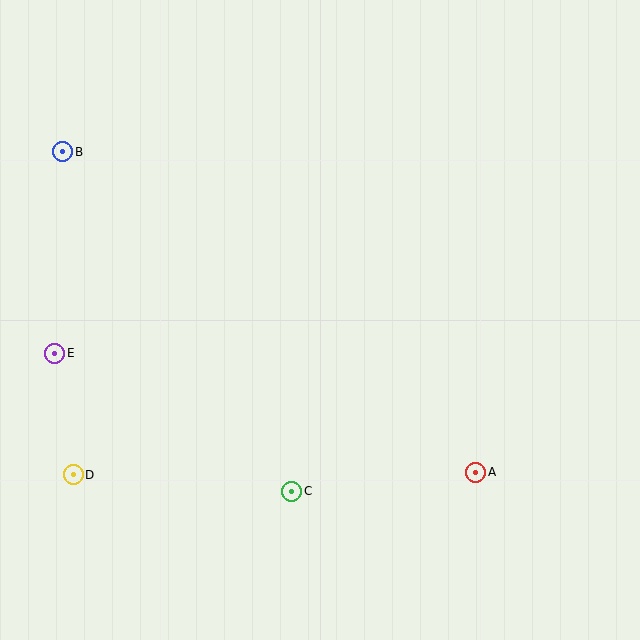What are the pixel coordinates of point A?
Point A is at (476, 472).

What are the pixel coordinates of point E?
Point E is at (55, 353).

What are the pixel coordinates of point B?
Point B is at (63, 152).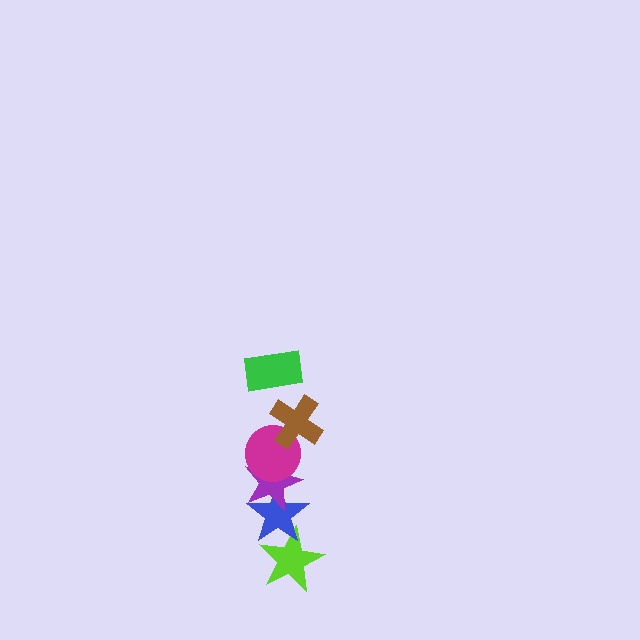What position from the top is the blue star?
The blue star is 5th from the top.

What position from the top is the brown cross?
The brown cross is 2nd from the top.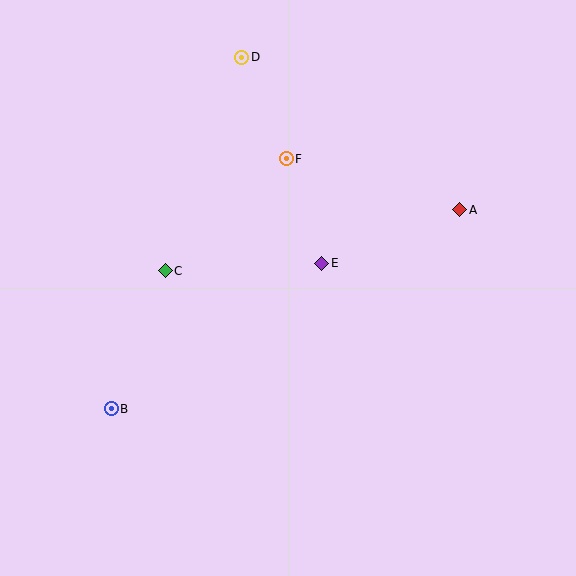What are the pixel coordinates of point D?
Point D is at (242, 57).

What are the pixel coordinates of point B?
Point B is at (111, 409).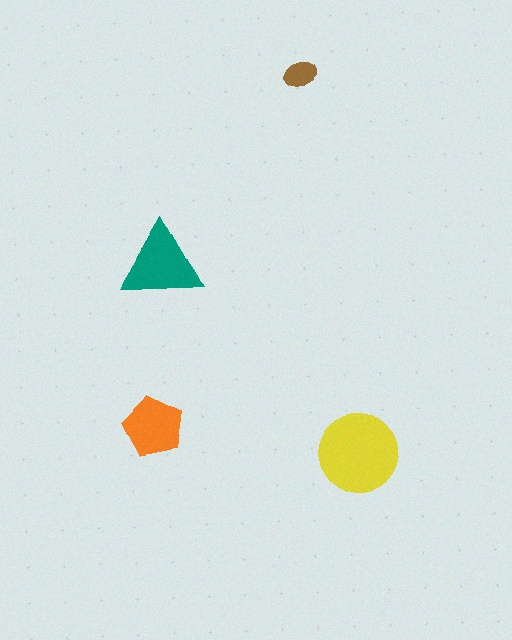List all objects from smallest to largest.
The brown ellipse, the orange pentagon, the teal triangle, the yellow circle.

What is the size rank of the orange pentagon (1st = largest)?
3rd.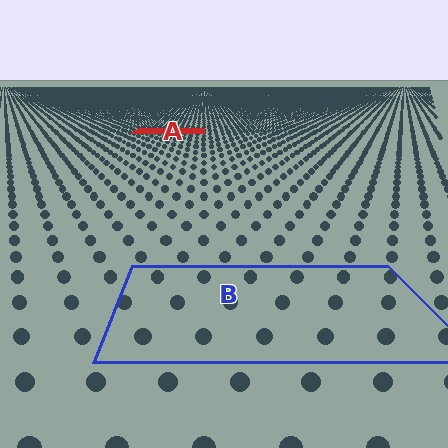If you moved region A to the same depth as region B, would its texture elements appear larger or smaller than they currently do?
They would appear larger. At a closer depth, the same texture elements are projected at a bigger on-screen size.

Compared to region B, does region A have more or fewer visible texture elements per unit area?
Region A has more texture elements per unit area — they are packed more densely because it is farther away.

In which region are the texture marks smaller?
The texture marks are smaller in region A, because it is farther away.